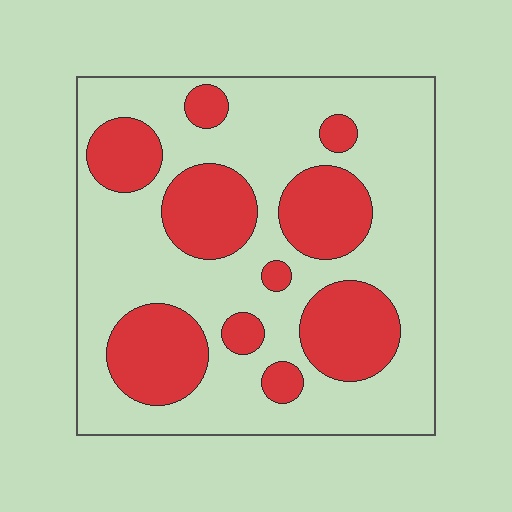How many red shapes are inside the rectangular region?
10.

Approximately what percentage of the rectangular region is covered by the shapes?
Approximately 30%.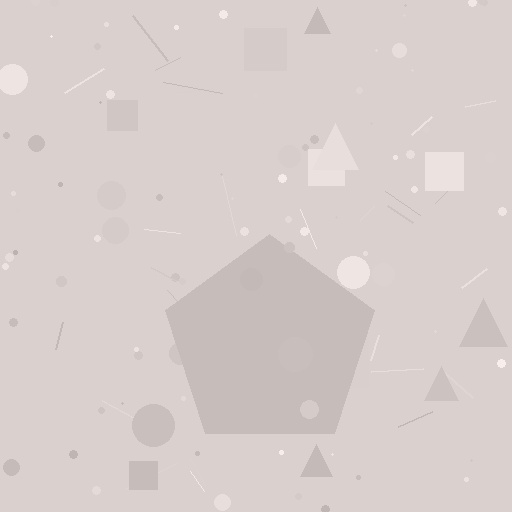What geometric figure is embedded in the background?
A pentagon is embedded in the background.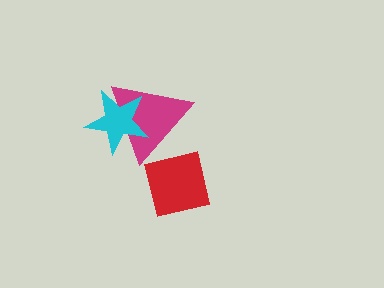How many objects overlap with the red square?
1 object overlaps with the red square.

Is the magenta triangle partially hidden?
Yes, it is partially covered by another shape.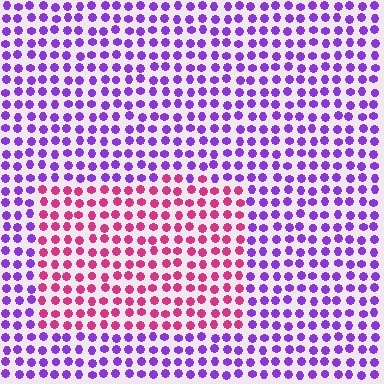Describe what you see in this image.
The image is filled with small purple elements in a uniform arrangement. A rectangle-shaped region is visible where the elements are tinted to a slightly different hue, forming a subtle color boundary.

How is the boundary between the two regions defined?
The boundary is defined purely by a slight shift in hue (about 57 degrees). Spacing, size, and orientation are identical on both sides.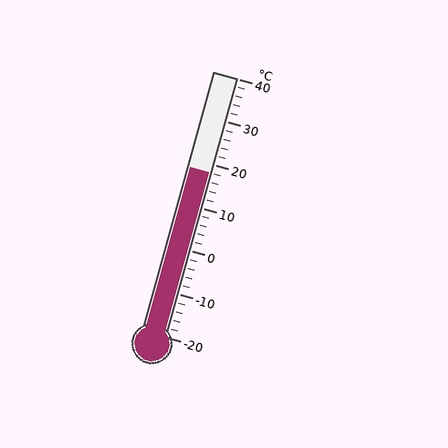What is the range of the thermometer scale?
The thermometer scale ranges from -20°C to 40°C.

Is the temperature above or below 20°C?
The temperature is below 20°C.